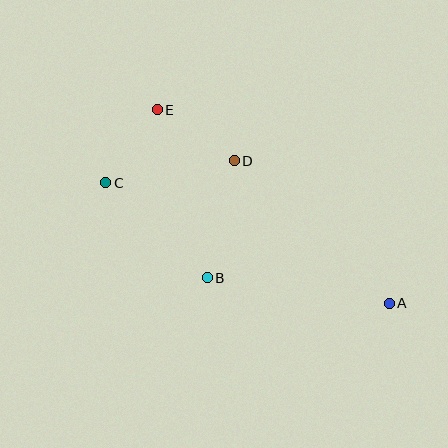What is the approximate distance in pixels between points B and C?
The distance between B and C is approximately 139 pixels.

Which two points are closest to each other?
Points C and E are closest to each other.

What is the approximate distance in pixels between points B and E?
The distance between B and E is approximately 175 pixels.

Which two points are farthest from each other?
Points A and C are farthest from each other.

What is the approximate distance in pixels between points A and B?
The distance between A and B is approximately 183 pixels.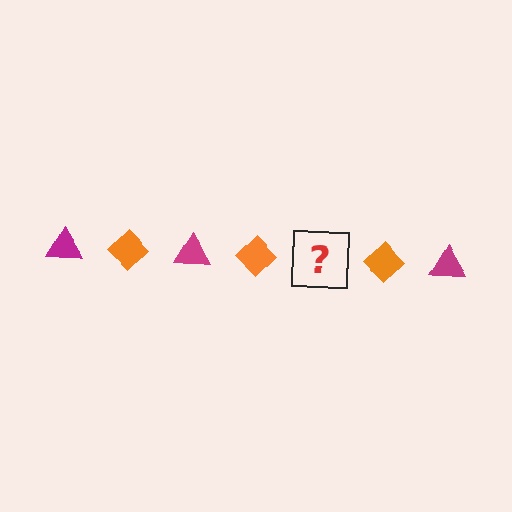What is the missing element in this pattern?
The missing element is a magenta triangle.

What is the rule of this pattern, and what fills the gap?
The rule is that the pattern alternates between magenta triangle and orange diamond. The gap should be filled with a magenta triangle.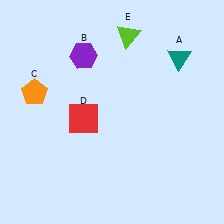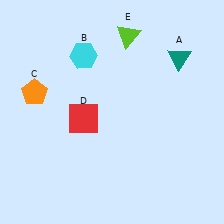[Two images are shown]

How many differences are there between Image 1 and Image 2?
There is 1 difference between the two images.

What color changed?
The hexagon (B) changed from purple in Image 1 to cyan in Image 2.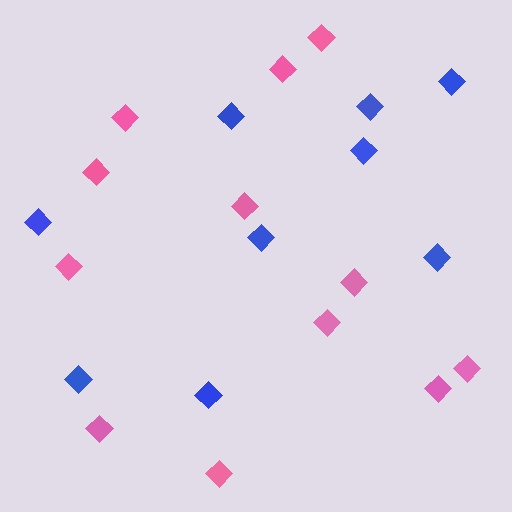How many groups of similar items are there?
There are 2 groups: one group of pink diamonds (12) and one group of blue diamonds (9).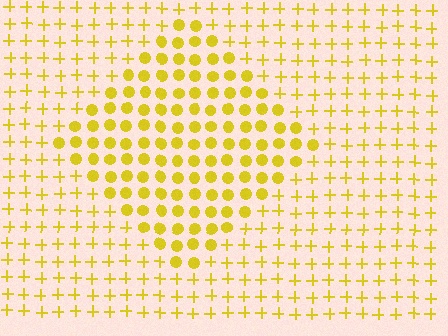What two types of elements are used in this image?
The image uses circles inside the diamond region and plus signs outside it.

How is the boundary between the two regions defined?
The boundary is defined by a change in element shape: circles inside vs. plus signs outside. All elements share the same color and spacing.